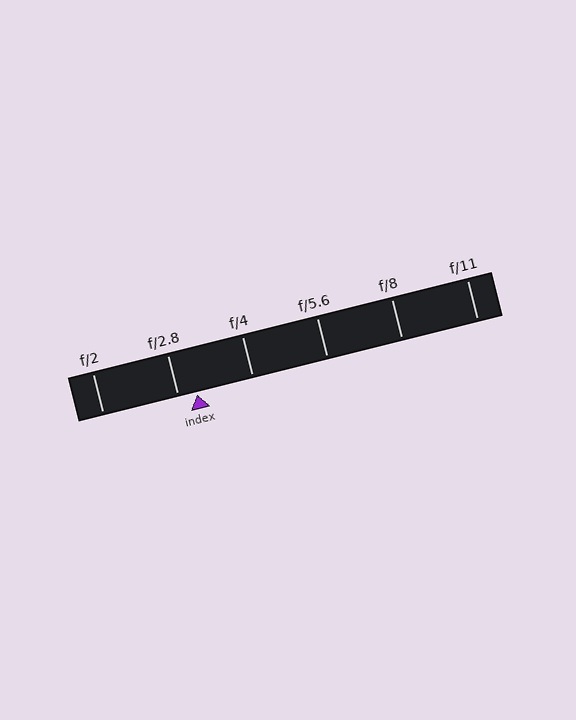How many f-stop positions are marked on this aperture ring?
There are 6 f-stop positions marked.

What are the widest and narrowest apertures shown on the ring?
The widest aperture shown is f/2 and the narrowest is f/11.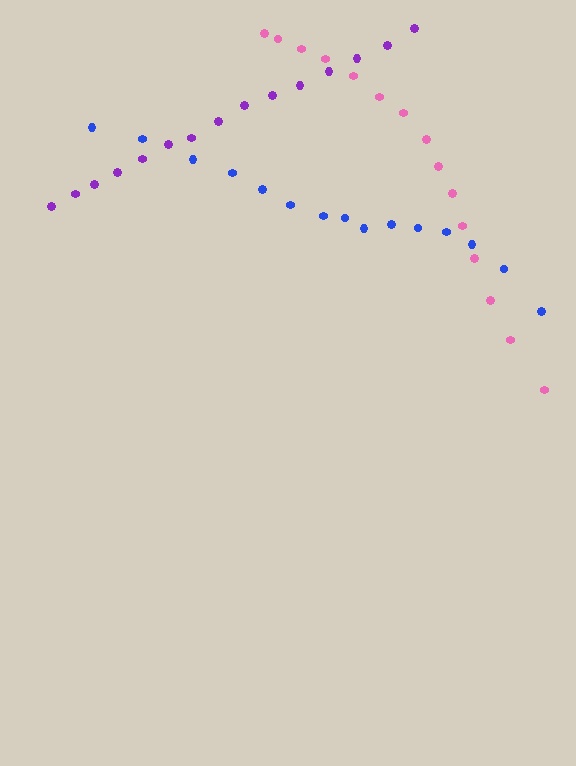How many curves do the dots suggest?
There are 3 distinct paths.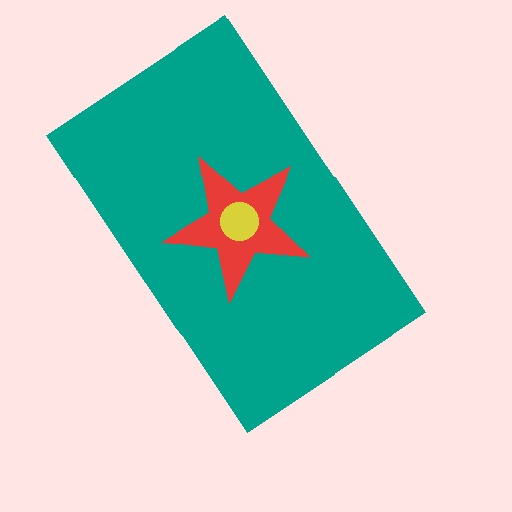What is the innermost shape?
The yellow circle.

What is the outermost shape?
The teal rectangle.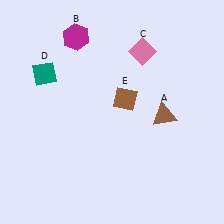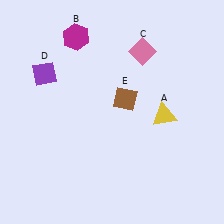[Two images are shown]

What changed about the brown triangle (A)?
In Image 1, A is brown. In Image 2, it changed to yellow.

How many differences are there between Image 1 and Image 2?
There are 2 differences between the two images.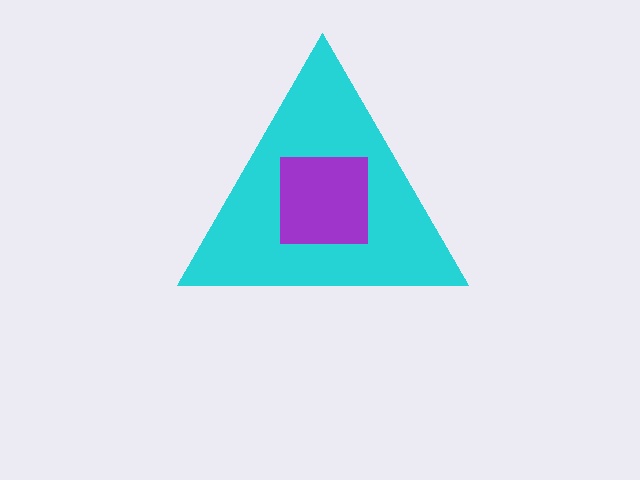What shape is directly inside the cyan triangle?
The purple square.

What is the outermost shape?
The cyan triangle.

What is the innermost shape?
The purple square.